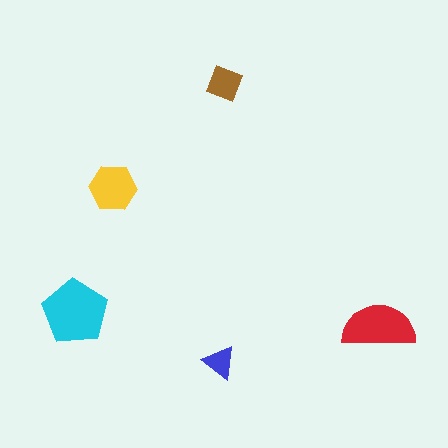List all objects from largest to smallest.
The cyan pentagon, the red semicircle, the yellow hexagon, the brown diamond, the blue triangle.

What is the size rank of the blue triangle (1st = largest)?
5th.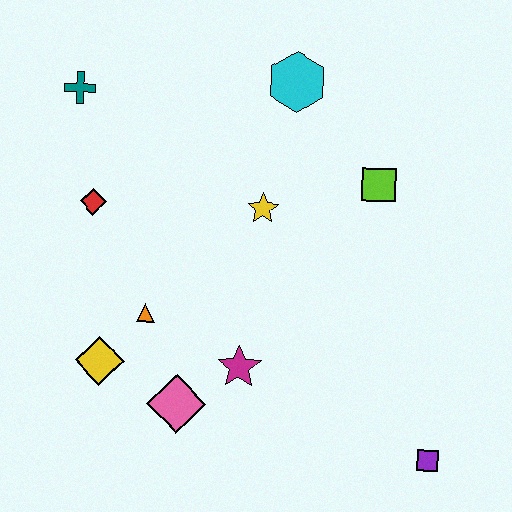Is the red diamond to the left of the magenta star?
Yes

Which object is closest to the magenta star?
The pink diamond is closest to the magenta star.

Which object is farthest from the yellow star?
The purple square is farthest from the yellow star.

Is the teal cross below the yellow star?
No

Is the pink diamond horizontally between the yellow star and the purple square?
No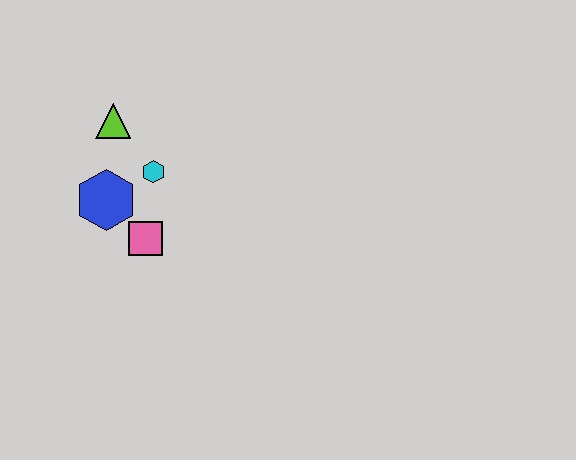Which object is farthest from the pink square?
The lime triangle is farthest from the pink square.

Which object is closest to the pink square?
The blue hexagon is closest to the pink square.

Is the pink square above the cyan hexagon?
No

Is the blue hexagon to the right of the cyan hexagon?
No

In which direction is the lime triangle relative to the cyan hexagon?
The lime triangle is above the cyan hexagon.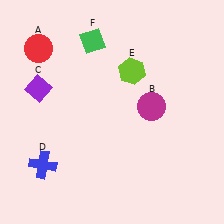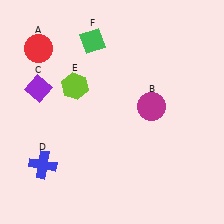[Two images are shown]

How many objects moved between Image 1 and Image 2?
1 object moved between the two images.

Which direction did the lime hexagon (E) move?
The lime hexagon (E) moved left.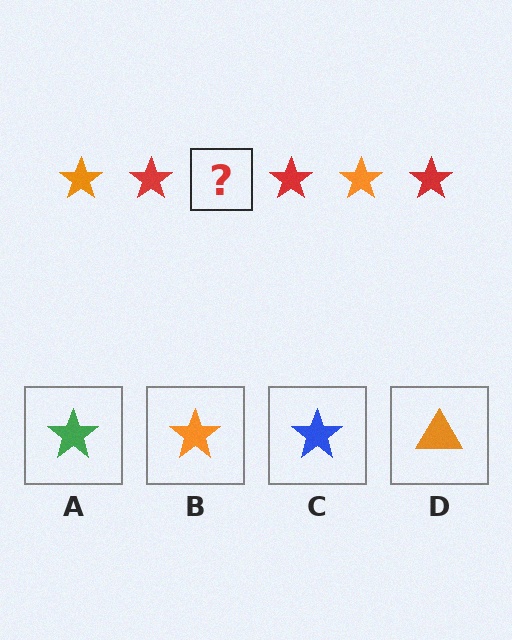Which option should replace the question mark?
Option B.